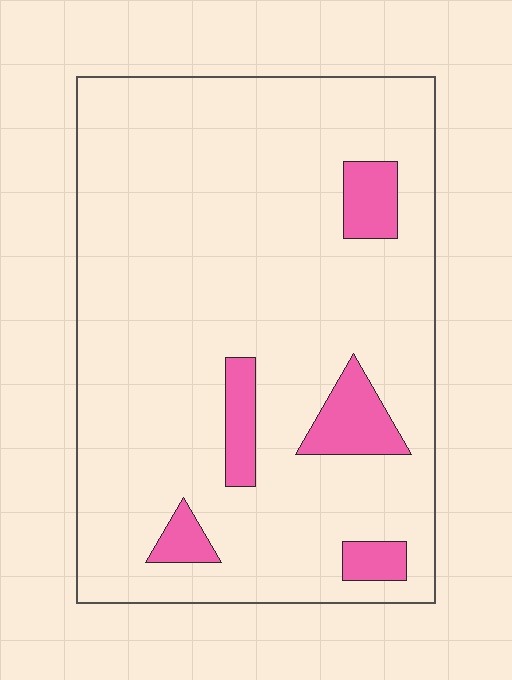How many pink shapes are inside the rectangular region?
5.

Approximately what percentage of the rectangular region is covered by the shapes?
Approximately 10%.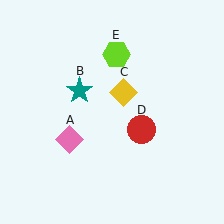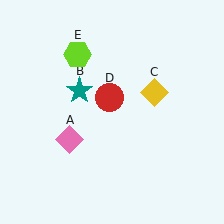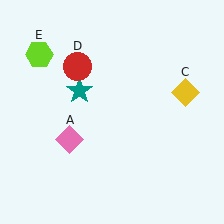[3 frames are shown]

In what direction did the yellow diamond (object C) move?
The yellow diamond (object C) moved right.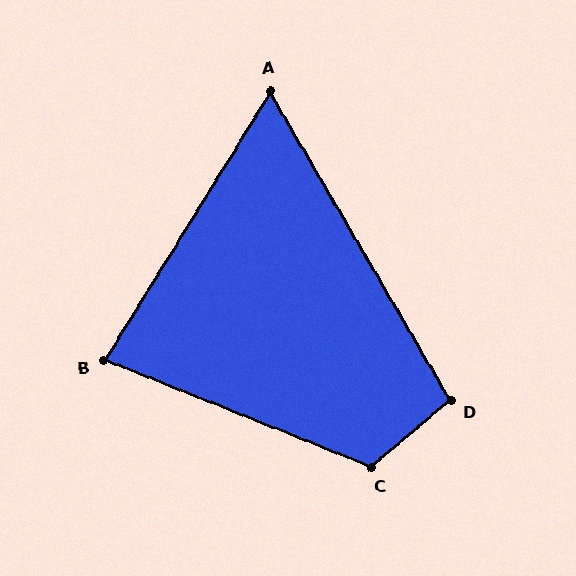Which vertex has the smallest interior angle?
A, at approximately 62 degrees.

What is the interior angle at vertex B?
Approximately 80 degrees (acute).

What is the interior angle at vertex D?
Approximately 100 degrees (obtuse).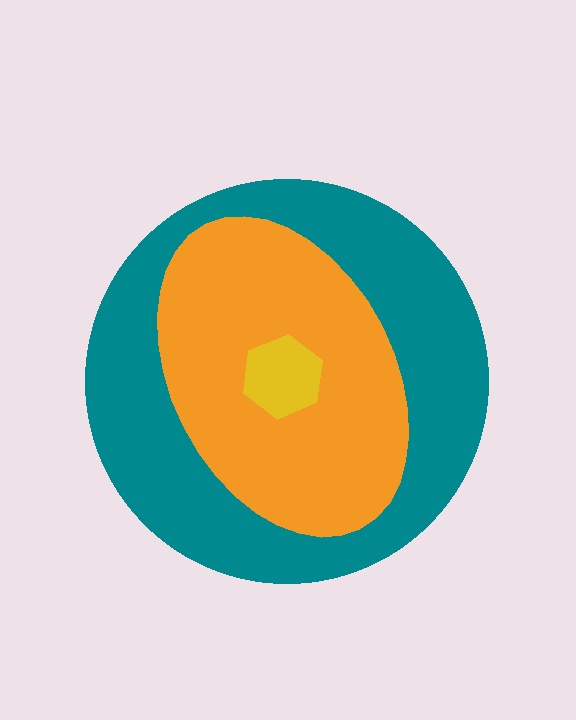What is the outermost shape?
The teal circle.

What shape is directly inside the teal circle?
The orange ellipse.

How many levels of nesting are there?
3.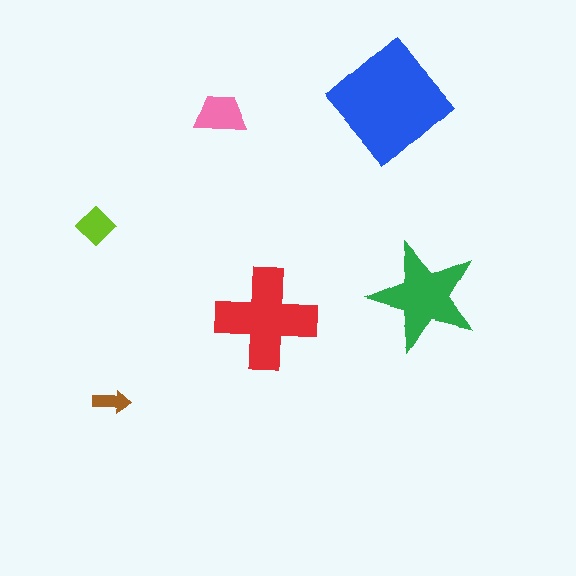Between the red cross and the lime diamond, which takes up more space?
The red cross.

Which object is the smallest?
The brown arrow.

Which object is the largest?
The blue diamond.